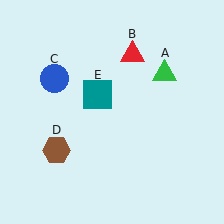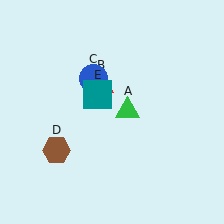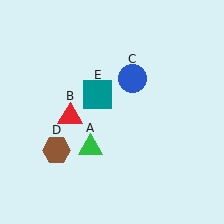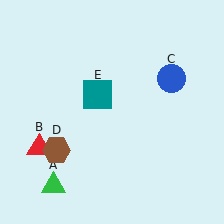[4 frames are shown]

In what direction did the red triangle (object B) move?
The red triangle (object B) moved down and to the left.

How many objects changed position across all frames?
3 objects changed position: green triangle (object A), red triangle (object B), blue circle (object C).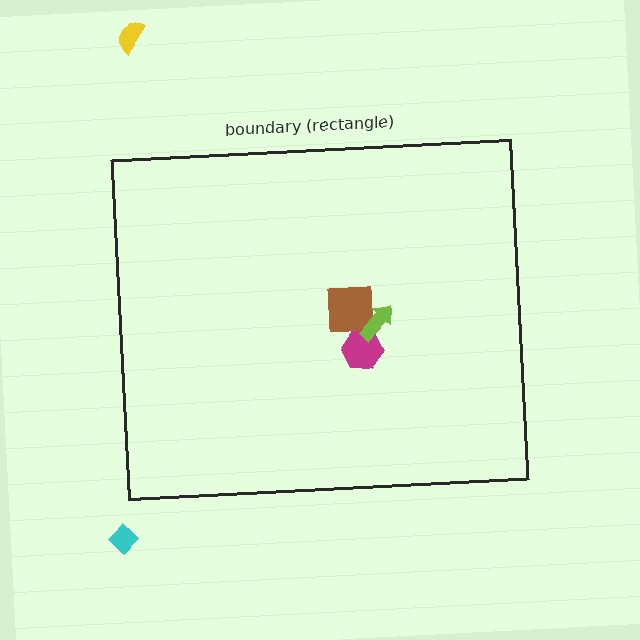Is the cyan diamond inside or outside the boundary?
Outside.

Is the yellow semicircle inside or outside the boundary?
Outside.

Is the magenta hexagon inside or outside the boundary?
Inside.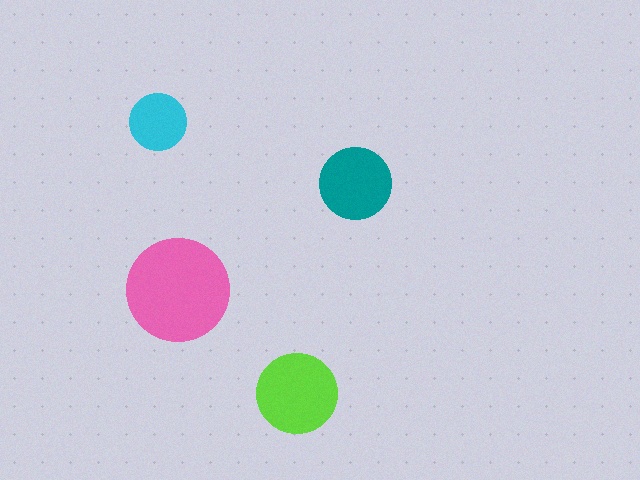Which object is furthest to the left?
The cyan circle is leftmost.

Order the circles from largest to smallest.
the pink one, the lime one, the teal one, the cyan one.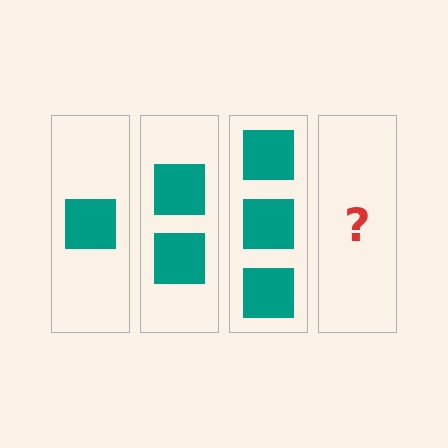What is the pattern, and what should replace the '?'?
The pattern is that each step adds one more square. The '?' should be 4 squares.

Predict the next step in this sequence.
The next step is 4 squares.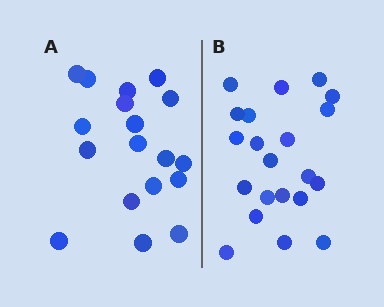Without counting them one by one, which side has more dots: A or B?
Region B (the right region) has more dots.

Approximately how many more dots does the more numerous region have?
Region B has just a few more — roughly 2 or 3 more dots than region A.